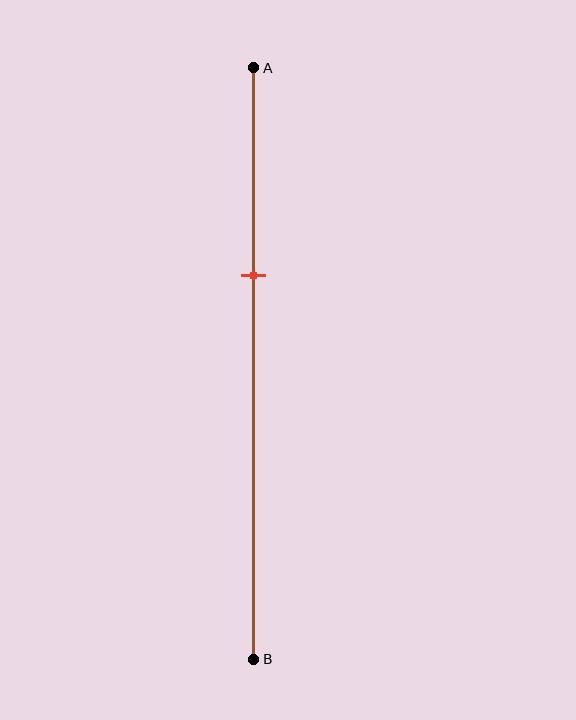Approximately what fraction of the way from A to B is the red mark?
The red mark is approximately 35% of the way from A to B.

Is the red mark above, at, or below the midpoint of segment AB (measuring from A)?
The red mark is above the midpoint of segment AB.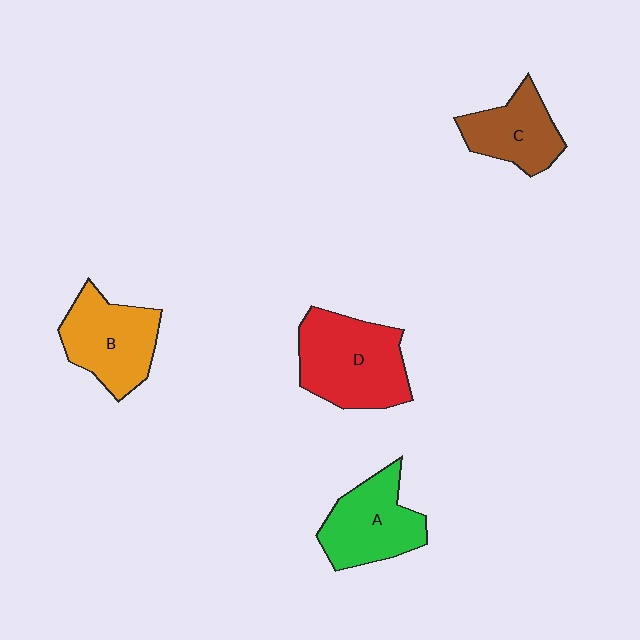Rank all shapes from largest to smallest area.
From largest to smallest: D (red), B (orange), A (green), C (brown).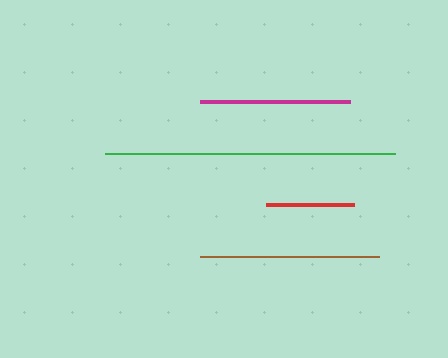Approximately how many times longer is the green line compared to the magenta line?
The green line is approximately 1.9 times the length of the magenta line.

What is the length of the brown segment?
The brown segment is approximately 179 pixels long.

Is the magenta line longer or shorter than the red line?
The magenta line is longer than the red line.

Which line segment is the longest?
The green line is the longest at approximately 290 pixels.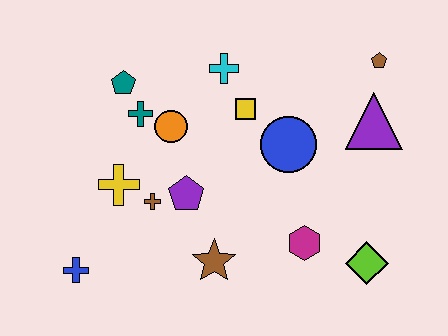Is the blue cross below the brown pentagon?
Yes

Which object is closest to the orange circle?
The teal cross is closest to the orange circle.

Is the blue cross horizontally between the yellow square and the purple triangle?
No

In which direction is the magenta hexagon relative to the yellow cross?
The magenta hexagon is to the right of the yellow cross.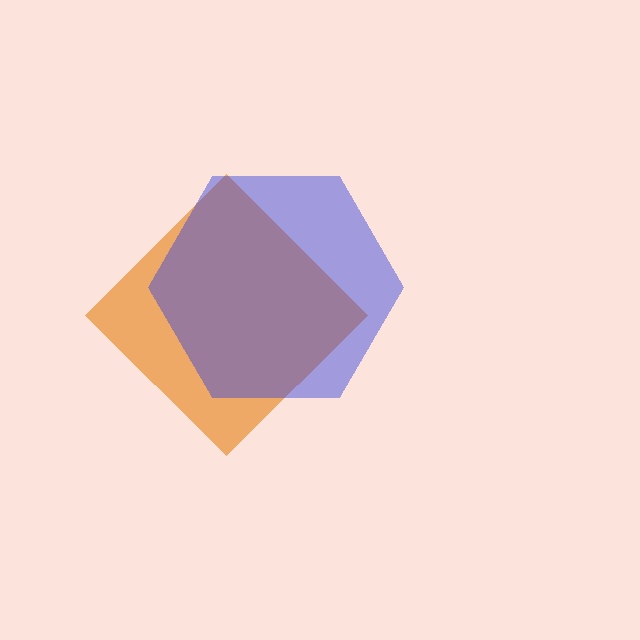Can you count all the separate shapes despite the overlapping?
Yes, there are 2 separate shapes.